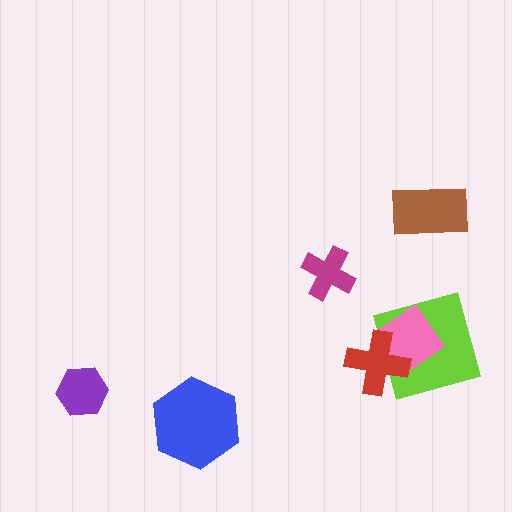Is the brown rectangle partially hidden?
No, no other shape covers it.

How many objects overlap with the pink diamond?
2 objects overlap with the pink diamond.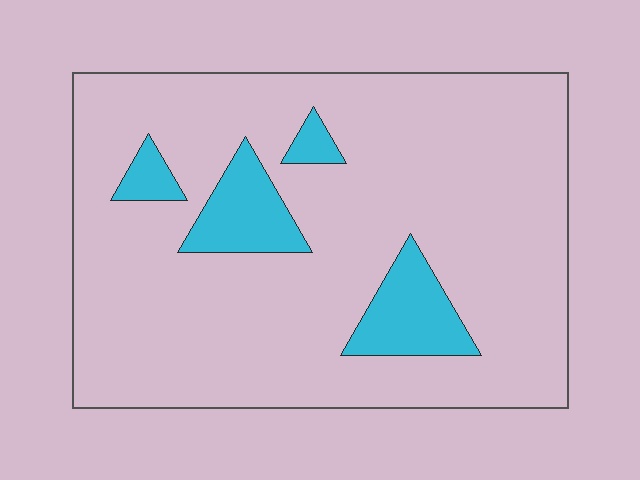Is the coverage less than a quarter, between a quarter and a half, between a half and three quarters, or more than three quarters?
Less than a quarter.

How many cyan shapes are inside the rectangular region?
4.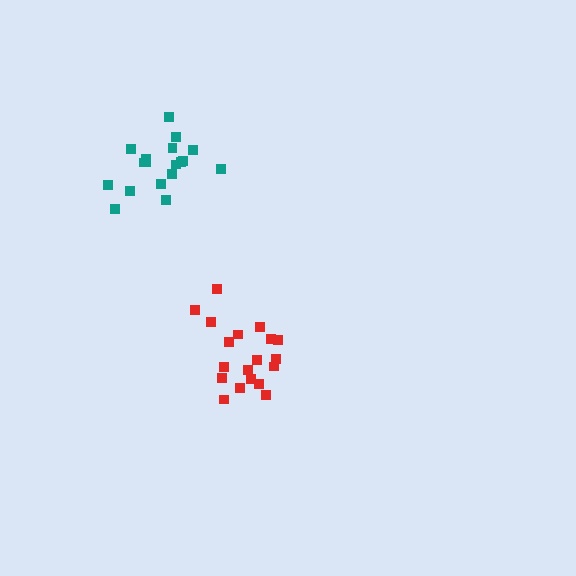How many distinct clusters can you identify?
There are 2 distinct clusters.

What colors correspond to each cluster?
The clusters are colored: red, teal.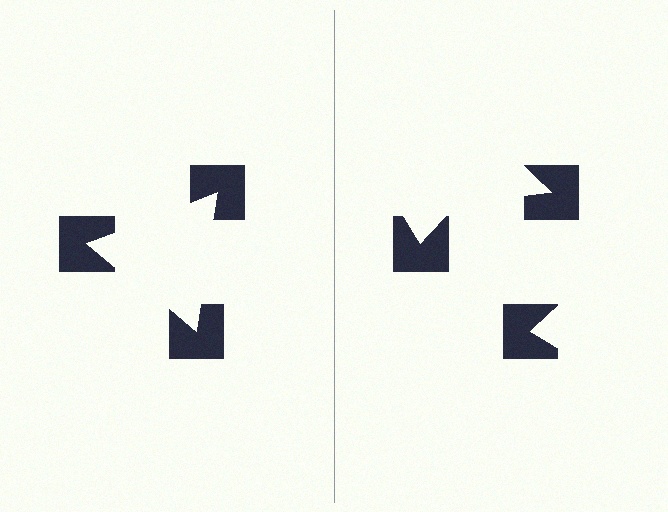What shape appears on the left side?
An illusory triangle.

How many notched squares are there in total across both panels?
6 — 3 on each side.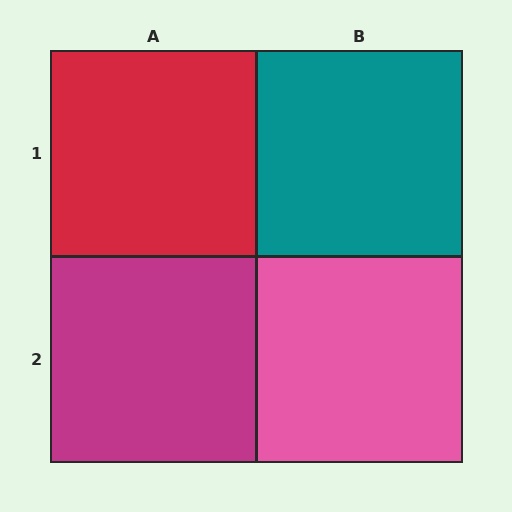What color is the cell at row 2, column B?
Pink.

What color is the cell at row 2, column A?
Magenta.